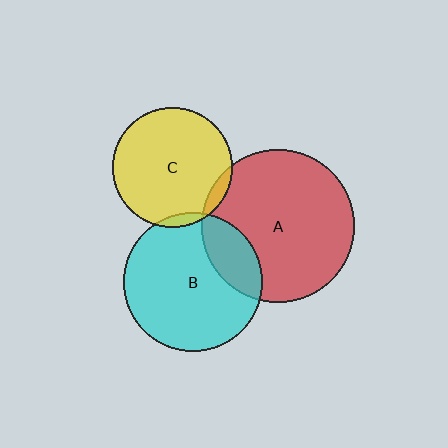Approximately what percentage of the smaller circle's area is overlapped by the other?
Approximately 5%.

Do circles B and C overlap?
Yes.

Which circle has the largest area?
Circle A (red).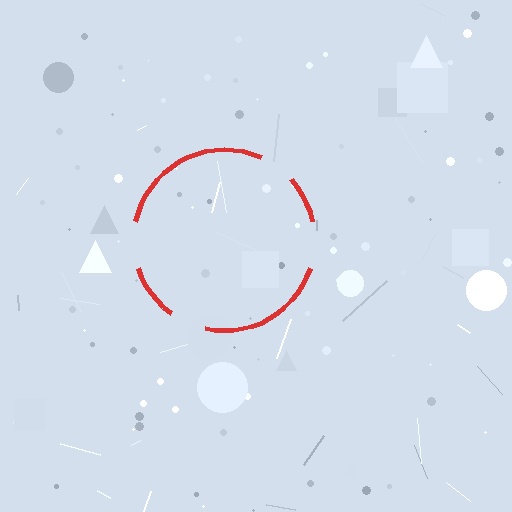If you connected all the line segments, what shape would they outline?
They would outline a circle.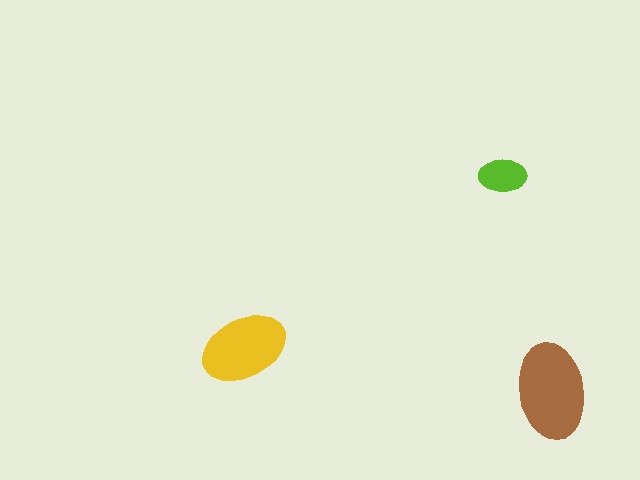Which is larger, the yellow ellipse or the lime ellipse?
The yellow one.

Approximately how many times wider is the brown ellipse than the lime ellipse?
About 2 times wider.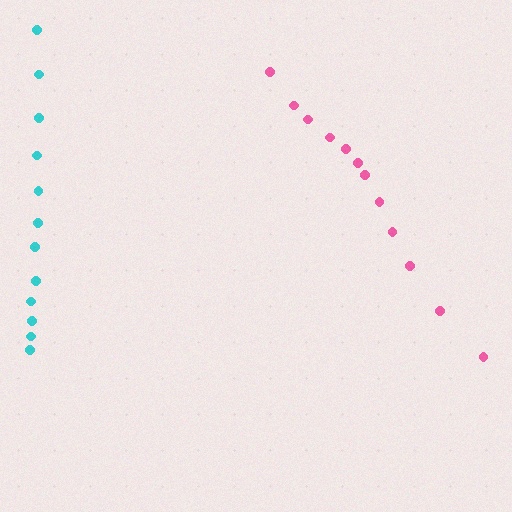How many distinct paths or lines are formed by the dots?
There are 2 distinct paths.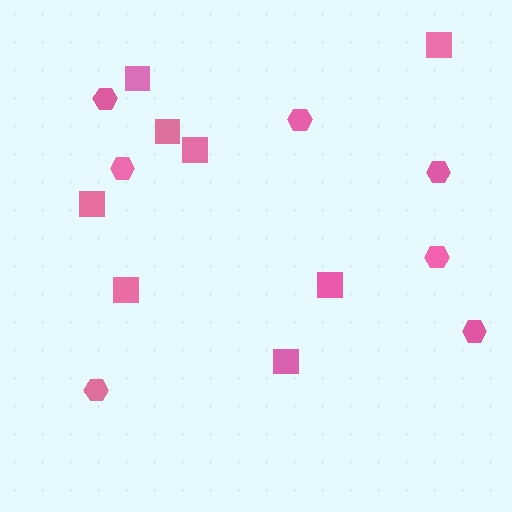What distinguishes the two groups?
There are 2 groups: one group of hexagons (7) and one group of squares (8).